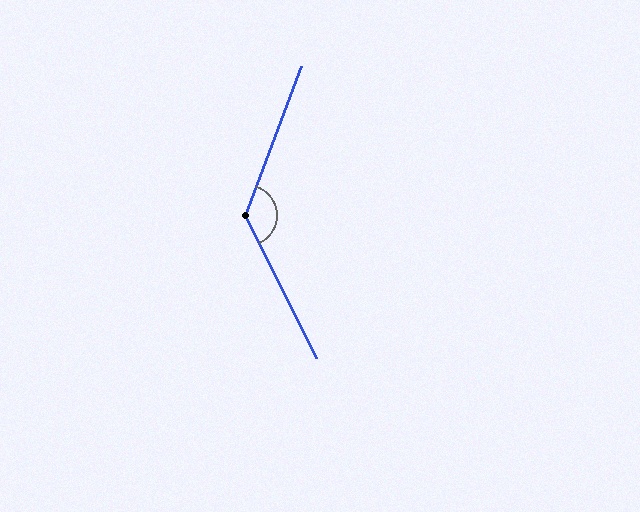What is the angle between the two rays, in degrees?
Approximately 133 degrees.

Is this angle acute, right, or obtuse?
It is obtuse.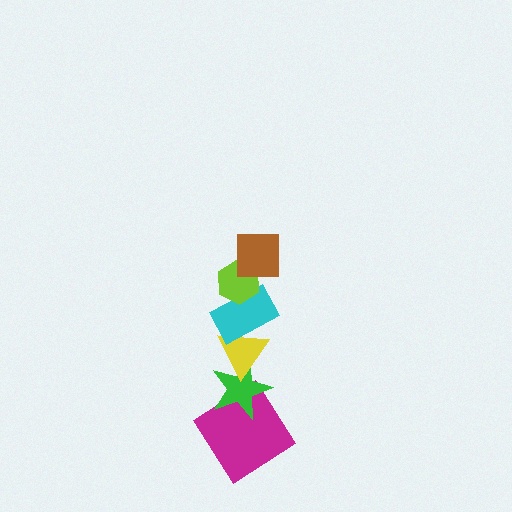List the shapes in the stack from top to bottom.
From top to bottom: the brown square, the lime hexagon, the cyan rectangle, the yellow triangle, the green star, the magenta diamond.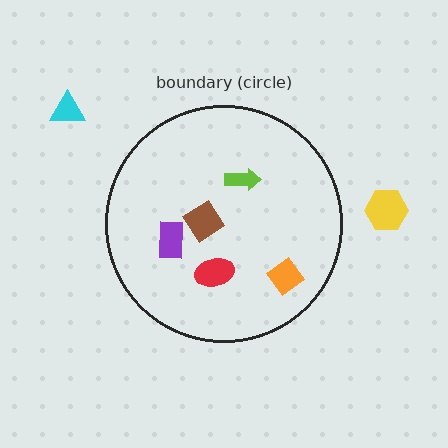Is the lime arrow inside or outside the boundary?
Inside.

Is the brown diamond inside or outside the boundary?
Inside.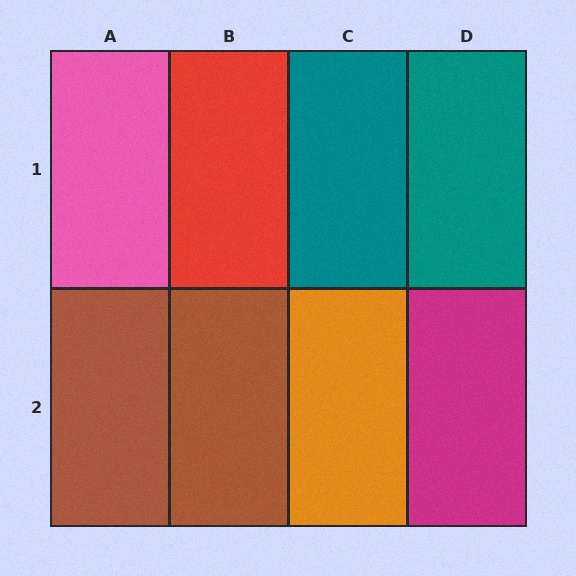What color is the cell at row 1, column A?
Pink.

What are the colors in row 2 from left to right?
Brown, brown, orange, magenta.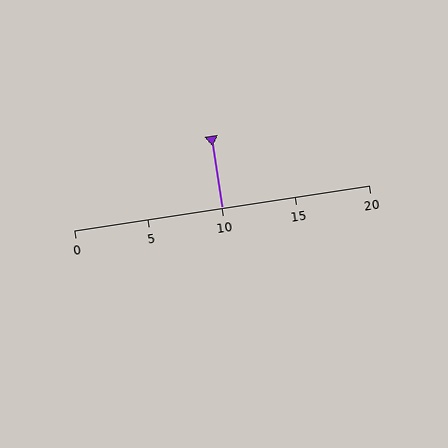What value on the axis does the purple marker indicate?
The marker indicates approximately 10.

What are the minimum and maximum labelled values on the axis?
The axis runs from 0 to 20.